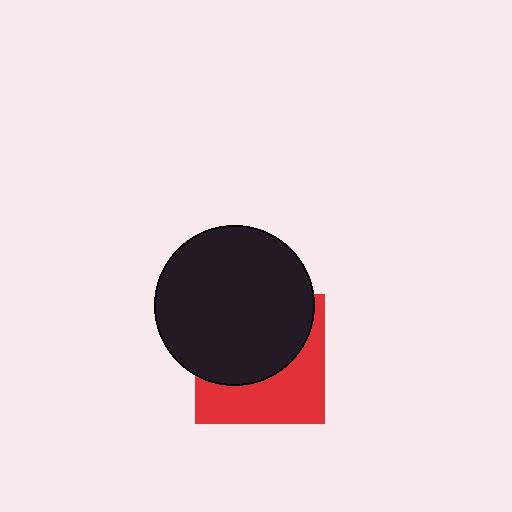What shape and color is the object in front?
The object in front is a black circle.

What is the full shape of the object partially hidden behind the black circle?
The partially hidden object is a red square.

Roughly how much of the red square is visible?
A small part of it is visible (roughly 44%).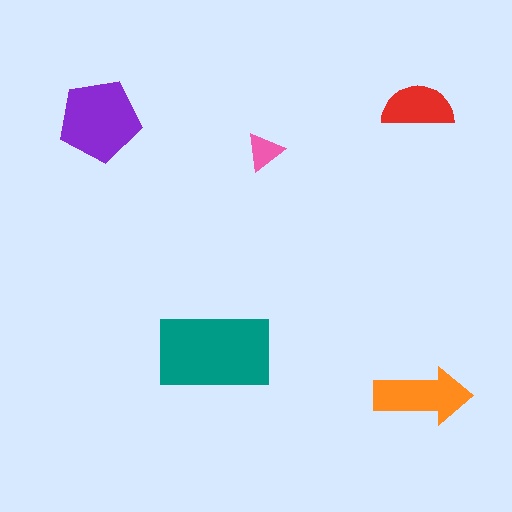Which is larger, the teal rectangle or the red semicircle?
The teal rectangle.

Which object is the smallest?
The pink triangle.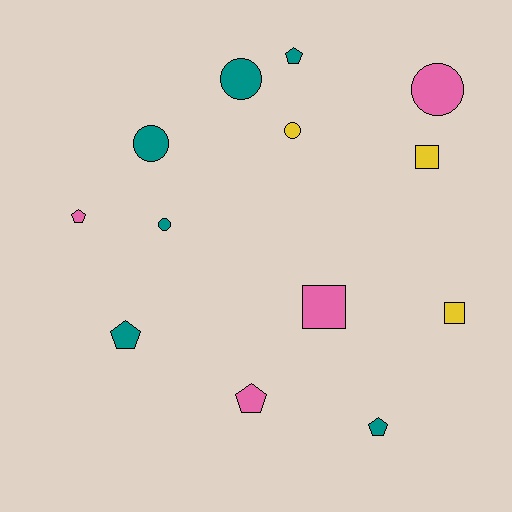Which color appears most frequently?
Teal, with 6 objects.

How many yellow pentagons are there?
There are no yellow pentagons.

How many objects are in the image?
There are 13 objects.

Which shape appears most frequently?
Pentagon, with 5 objects.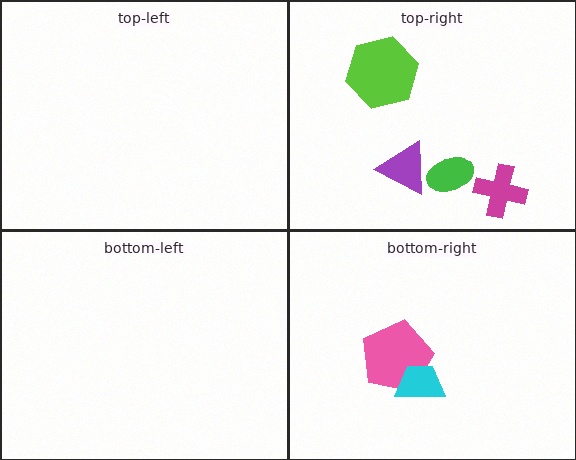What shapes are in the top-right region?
The magenta cross, the green ellipse, the lime hexagon, the purple triangle.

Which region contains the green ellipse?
The top-right region.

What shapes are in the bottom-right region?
The pink pentagon, the cyan trapezoid.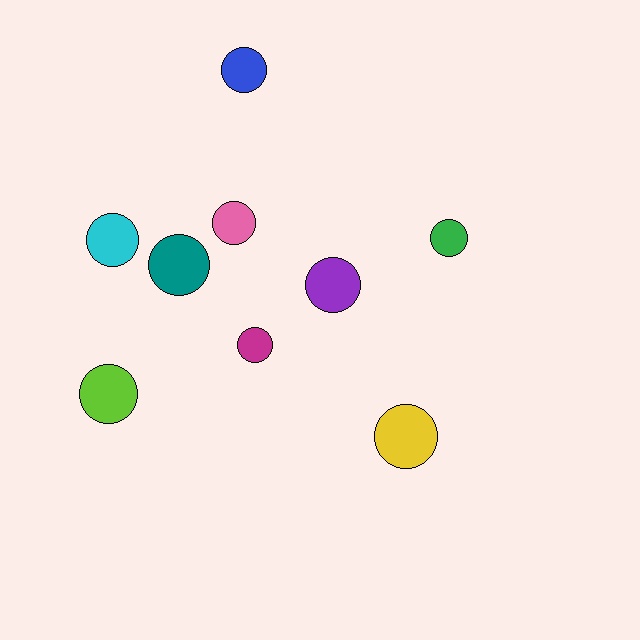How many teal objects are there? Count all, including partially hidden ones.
There is 1 teal object.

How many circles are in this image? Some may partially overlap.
There are 9 circles.